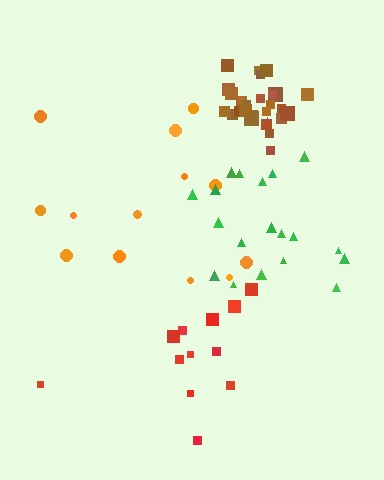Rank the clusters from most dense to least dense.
brown, red, green, orange.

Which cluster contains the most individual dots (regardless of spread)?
Brown (27).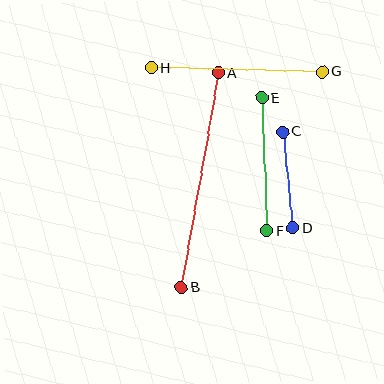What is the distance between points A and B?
The distance is approximately 218 pixels.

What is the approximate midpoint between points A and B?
The midpoint is at approximately (200, 180) pixels.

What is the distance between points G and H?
The distance is approximately 171 pixels.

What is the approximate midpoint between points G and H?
The midpoint is at approximately (236, 70) pixels.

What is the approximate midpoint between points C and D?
The midpoint is at approximately (288, 180) pixels.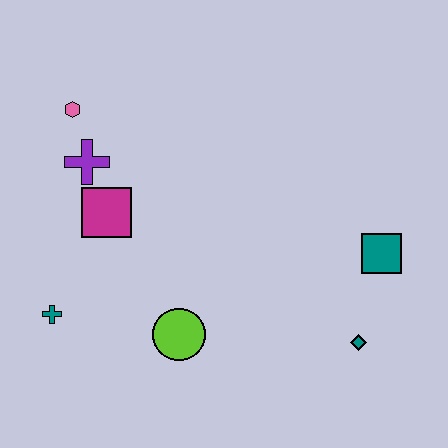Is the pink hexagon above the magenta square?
Yes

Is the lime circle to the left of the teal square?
Yes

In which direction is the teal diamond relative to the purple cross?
The teal diamond is to the right of the purple cross.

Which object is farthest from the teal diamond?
The pink hexagon is farthest from the teal diamond.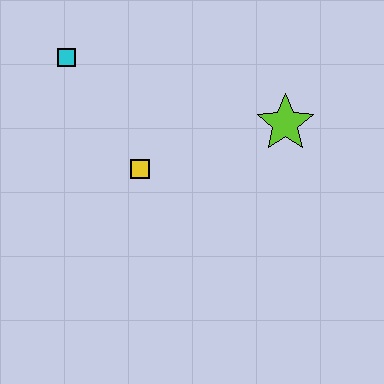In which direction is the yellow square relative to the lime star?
The yellow square is to the left of the lime star.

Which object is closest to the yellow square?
The cyan square is closest to the yellow square.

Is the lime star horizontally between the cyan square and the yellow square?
No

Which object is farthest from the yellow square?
The lime star is farthest from the yellow square.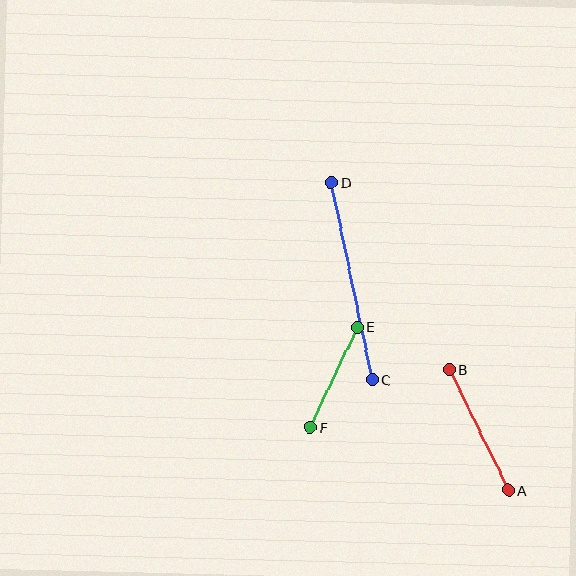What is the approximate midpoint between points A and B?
The midpoint is at approximately (479, 430) pixels.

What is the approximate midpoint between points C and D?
The midpoint is at approximately (352, 281) pixels.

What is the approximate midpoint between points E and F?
The midpoint is at approximately (334, 377) pixels.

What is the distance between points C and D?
The distance is approximately 201 pixels.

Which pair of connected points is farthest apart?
Points C and D are farthest apart.